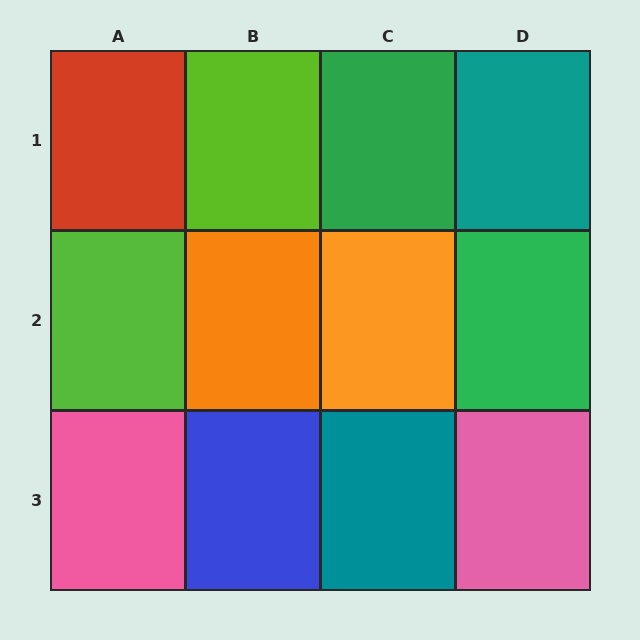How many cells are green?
2 cells are green.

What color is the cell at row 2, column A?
Lime.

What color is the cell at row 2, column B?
Orange.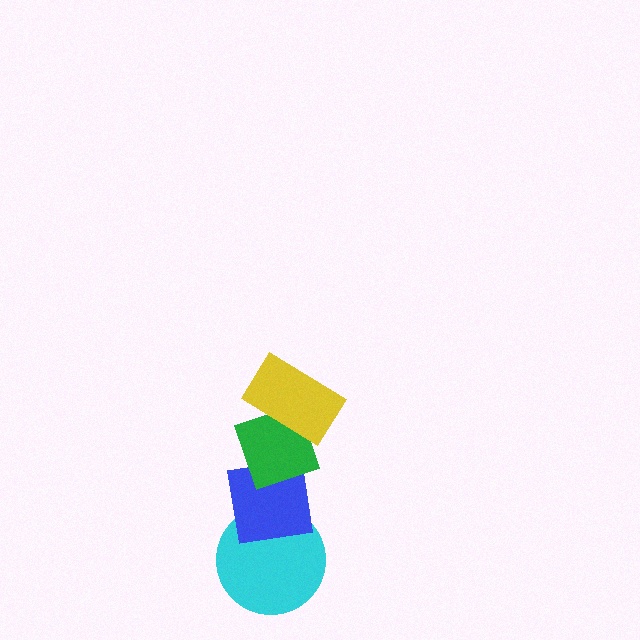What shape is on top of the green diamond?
The yellow rectangle is on top of the green diamond.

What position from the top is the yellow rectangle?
The yellow rectangle is 1st from the top.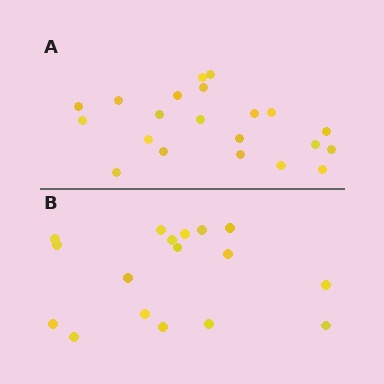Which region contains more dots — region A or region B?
Region A (the top region) has more dots.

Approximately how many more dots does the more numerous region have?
Region A has about 4 more dots than region B.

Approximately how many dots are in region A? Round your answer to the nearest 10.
About 20 dots. (The exact count is 21, which rounds to 20.)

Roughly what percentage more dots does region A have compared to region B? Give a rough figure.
About 25% more.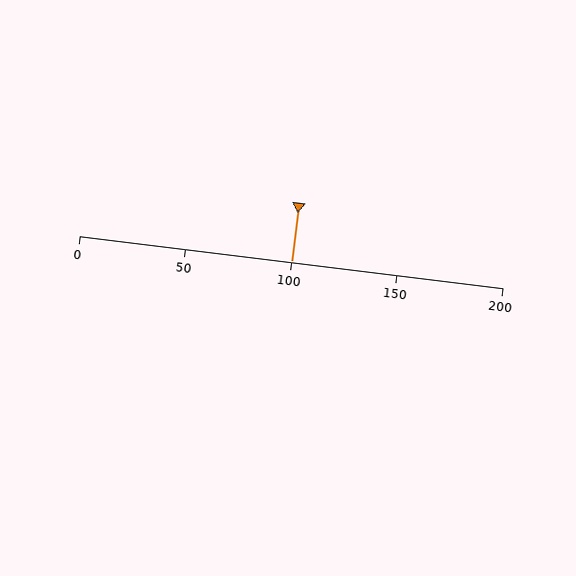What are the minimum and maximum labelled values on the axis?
The axis runs from 0 to 200.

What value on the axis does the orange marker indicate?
The marker indicates approximately 100.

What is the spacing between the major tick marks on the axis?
The major ticks are spaced 50 apart.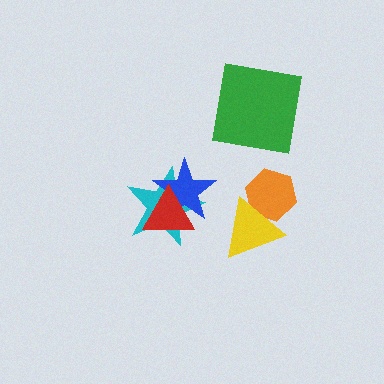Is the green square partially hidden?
No, no other shape covers it.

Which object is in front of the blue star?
The red triangle is in front of the blue star.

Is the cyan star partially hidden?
Yes, it is partially covered by another shape.